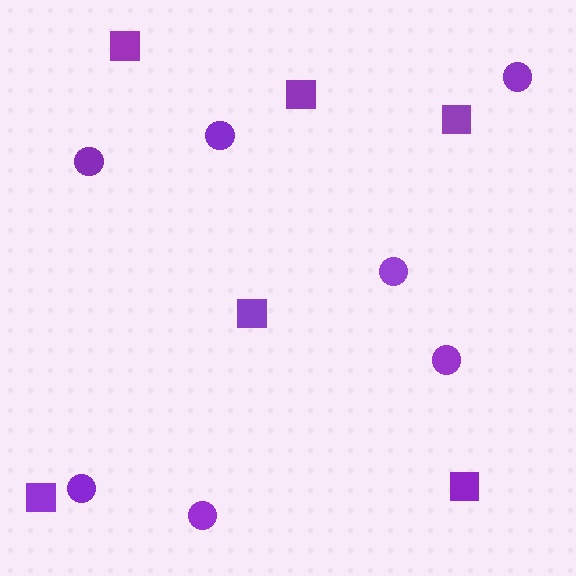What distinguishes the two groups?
There are 2 groups: one group of circles (7) and one group of squares (6).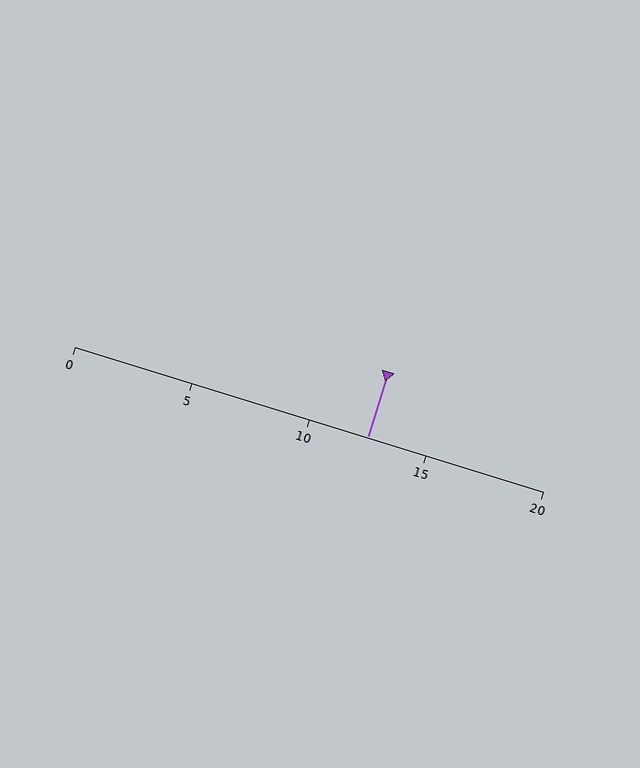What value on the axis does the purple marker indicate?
The marker indicates approximately 12.5.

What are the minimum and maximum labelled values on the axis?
The axis runs from 0 to 20.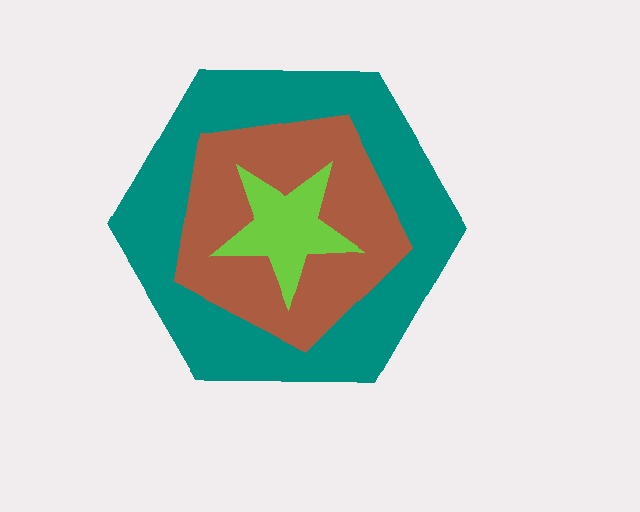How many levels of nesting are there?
3.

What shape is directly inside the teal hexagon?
The brown pentagon.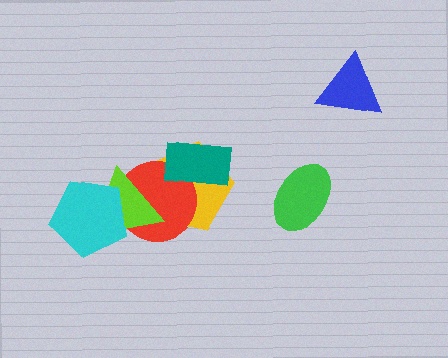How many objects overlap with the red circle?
4 objects overlap with the red circle.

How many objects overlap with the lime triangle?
3 objects overlap with the lime triangle.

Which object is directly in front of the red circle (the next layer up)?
The lime triangle is directly in front of the red circle.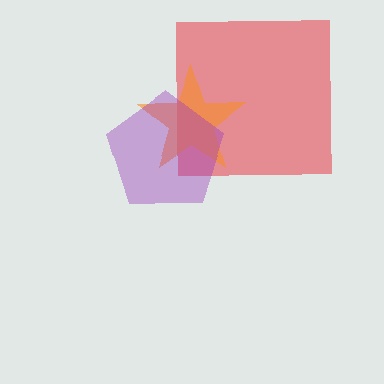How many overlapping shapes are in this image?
There are 3 overlapping shapes in the image.